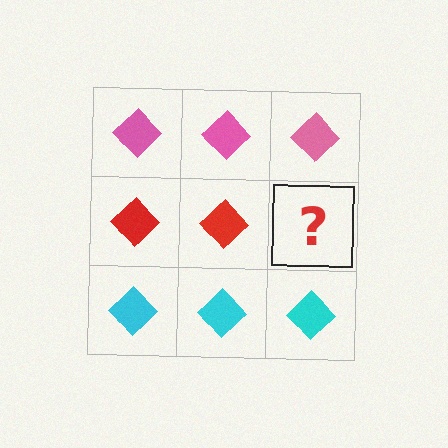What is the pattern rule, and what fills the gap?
The rule is that each row has a consistent color. The gap should be filled with a red diamond.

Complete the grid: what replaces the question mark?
The question mark should be replaced with a red diamond.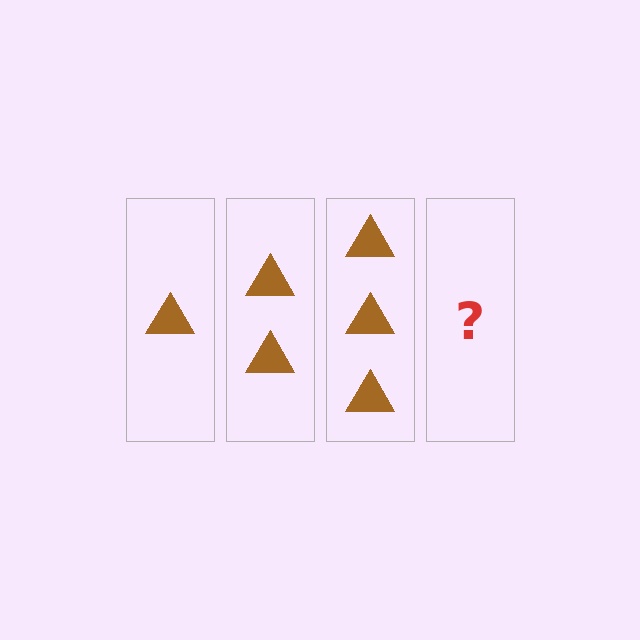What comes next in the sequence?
The next element should be 4 triangles.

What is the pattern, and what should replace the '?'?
The pattern is that each step adds one more triangle. The '?' should be 4 triangles.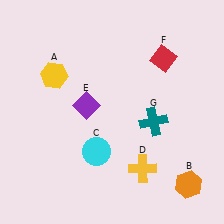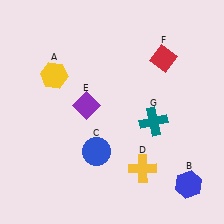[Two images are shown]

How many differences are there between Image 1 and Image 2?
There are 2 differences between the two images.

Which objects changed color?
B changed from orange to blue. C changed from cyan to blue.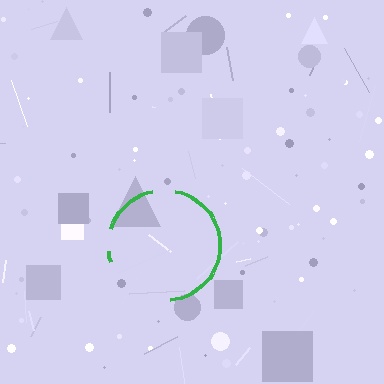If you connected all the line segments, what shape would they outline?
They would outline a circle.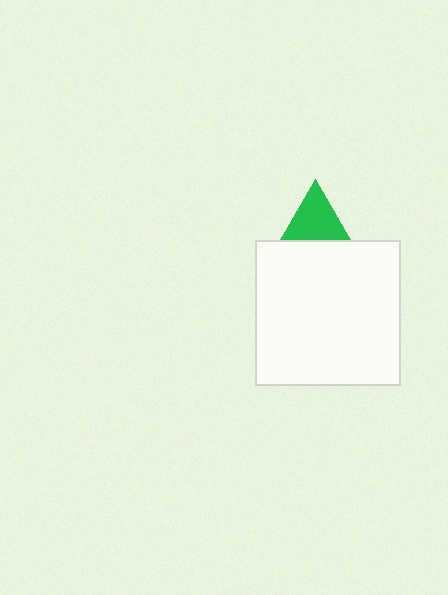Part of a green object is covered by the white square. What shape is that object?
It is a triangle.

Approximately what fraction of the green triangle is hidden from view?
Roughly 49% of the green triangle is hidden behind the white square.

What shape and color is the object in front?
The object in front is a white square.